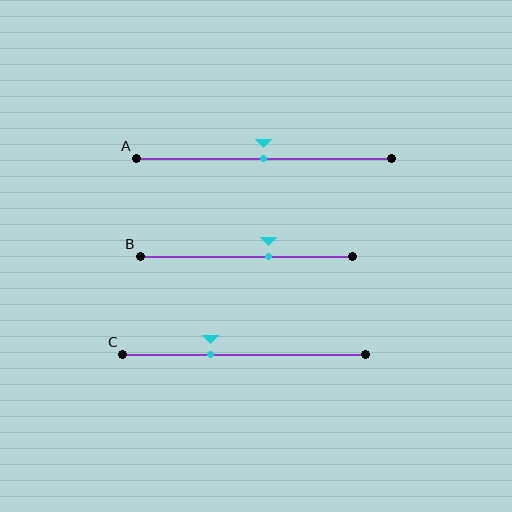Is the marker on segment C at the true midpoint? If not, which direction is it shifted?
No, the marker on segment C is shifted to the left by about 14% of the segment length.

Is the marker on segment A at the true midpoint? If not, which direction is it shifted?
Yes, the marker on segment A is at the true midpoint.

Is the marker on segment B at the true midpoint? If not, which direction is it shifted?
No, the marker on segment B is shifted to the right by about 11% of the segment length.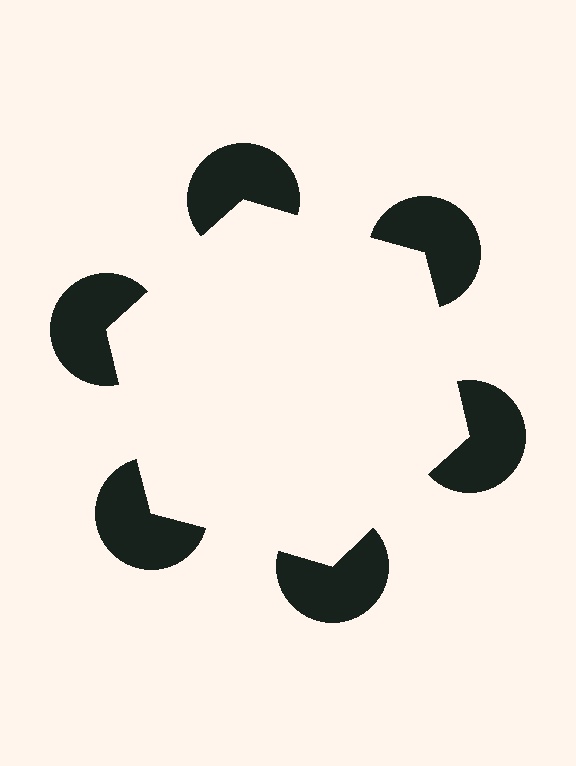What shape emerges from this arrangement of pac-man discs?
An illusory hexagon — its edges are inferred from the aligned wedge cuts in the pac-man discs, not physically drawn.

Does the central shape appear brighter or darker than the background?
It typically appears slightly brighter than the background, even though no actual brightness change is drawn.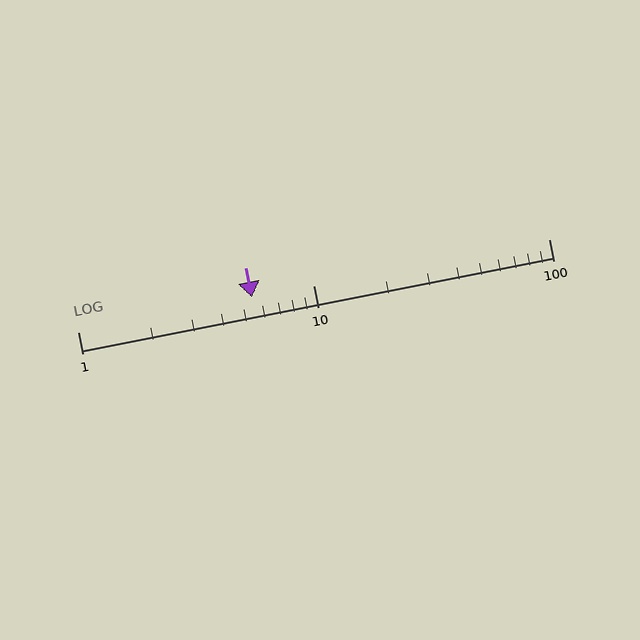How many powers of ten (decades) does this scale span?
The scale spans 2 decades, from 1 to 100.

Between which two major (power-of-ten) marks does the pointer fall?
The pointer is between 1 and 10.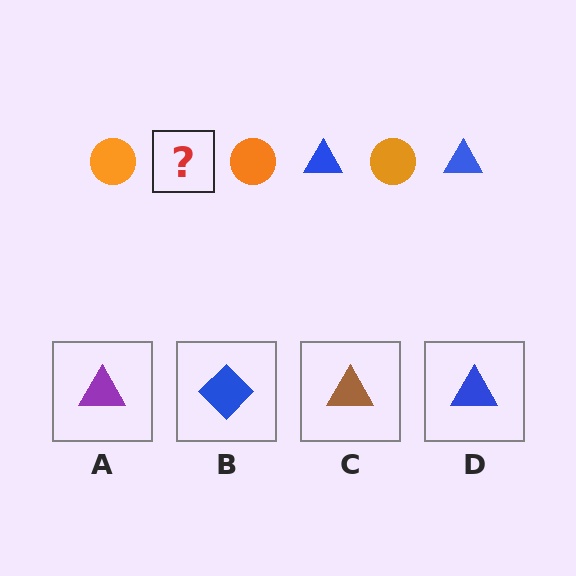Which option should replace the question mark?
Option D.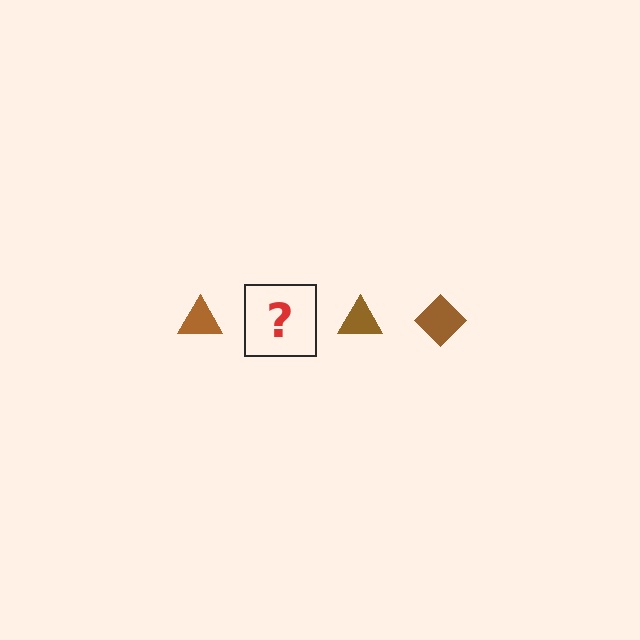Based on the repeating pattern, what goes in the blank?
The blank should be a brown diamond.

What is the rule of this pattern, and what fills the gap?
The rule is that the pattern cycles through triangle, diamond shapes in brown. The gap should be filled with a brown diamond.